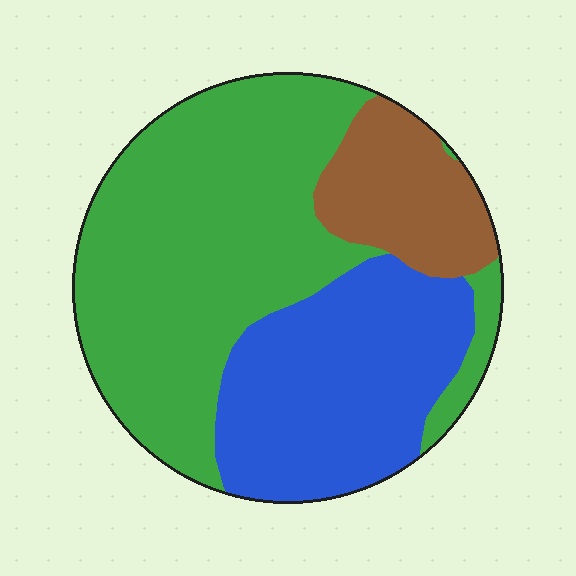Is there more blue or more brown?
Blue.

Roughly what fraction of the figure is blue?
Blue takes up between a quarter and a half of the figure.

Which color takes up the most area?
Green, at roughly 55%.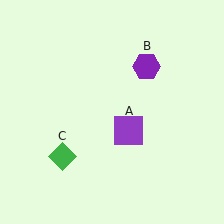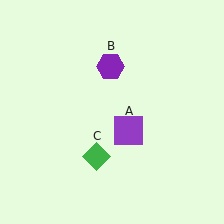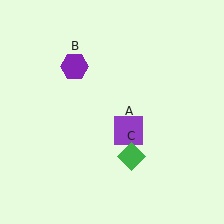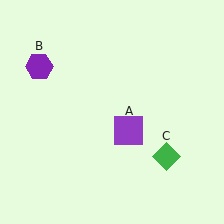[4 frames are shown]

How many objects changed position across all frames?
2 objects changed position: purple hexagon (object B), green diamond (object C).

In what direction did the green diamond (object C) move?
The green diamond (object C) moved right.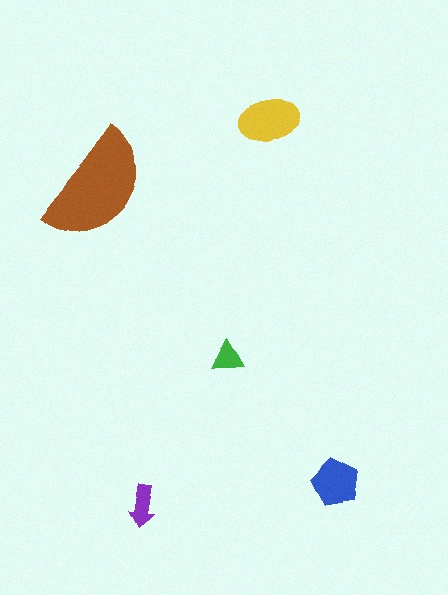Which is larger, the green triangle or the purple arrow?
The purple arrow.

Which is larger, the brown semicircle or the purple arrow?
The brown semicircle.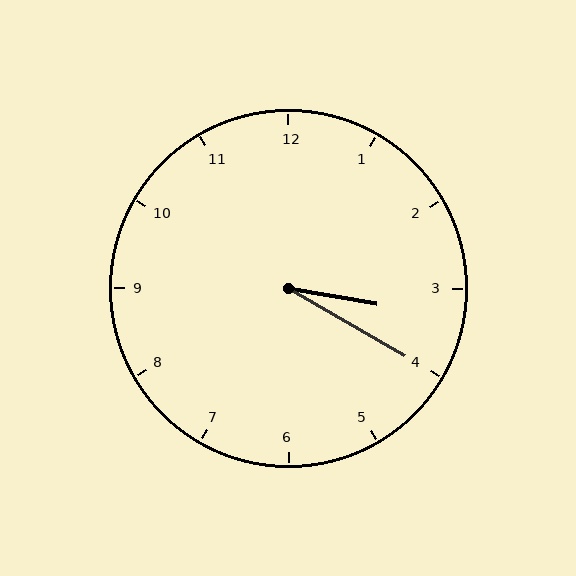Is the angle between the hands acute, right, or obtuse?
It is acute.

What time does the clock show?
3:20.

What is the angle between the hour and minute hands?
Approximately 20 degrees.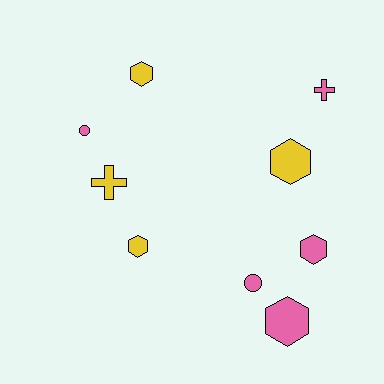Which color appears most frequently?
Pink, with 5 objects.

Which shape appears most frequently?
Hexagon, with 5 objects.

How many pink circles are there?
There are 2 pink circles.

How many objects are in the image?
There are 9 objects.